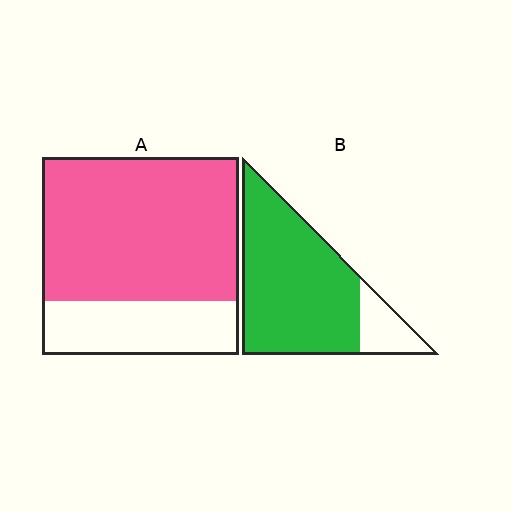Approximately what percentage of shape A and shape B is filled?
A is approximately 75% and B is approximately 85%.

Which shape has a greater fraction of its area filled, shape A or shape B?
Shape B.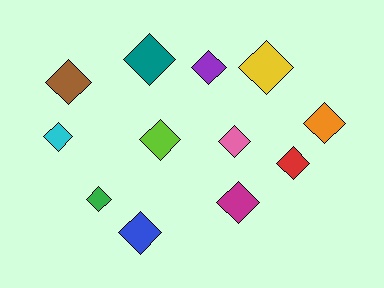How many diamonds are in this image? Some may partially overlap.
There are 12 diamonds.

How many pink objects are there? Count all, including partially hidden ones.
There is 1 pink object.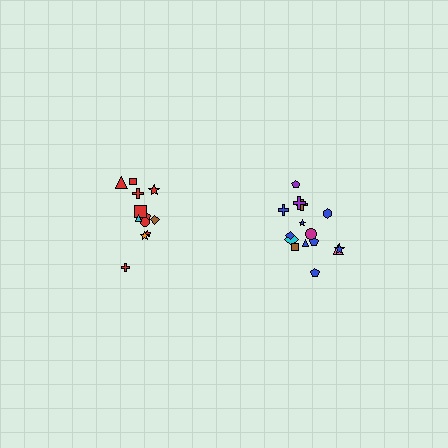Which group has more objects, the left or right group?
The right group.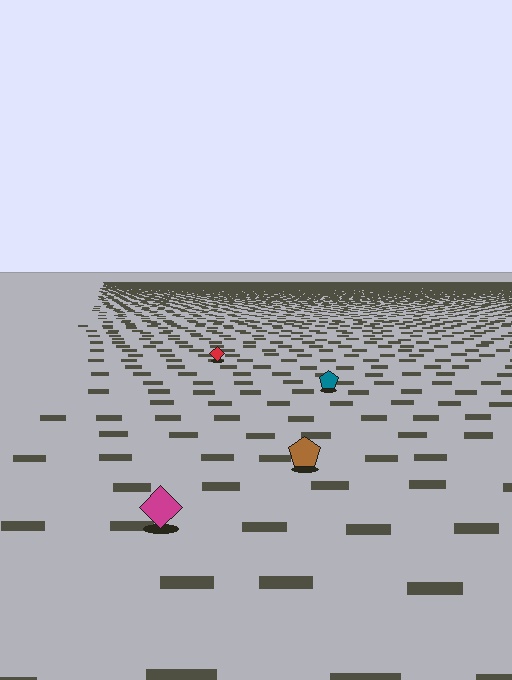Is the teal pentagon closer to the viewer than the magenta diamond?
No. The magenta diamond is closer — you can tell from the texture gradient: the ground texture is coarser near it.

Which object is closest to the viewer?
The magenta diamond is closest. The texture marks near it are larger and more spread out.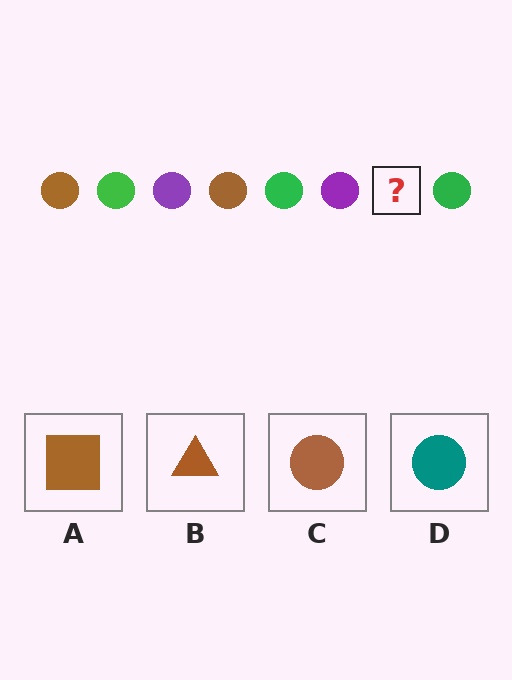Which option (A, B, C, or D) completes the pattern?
C.